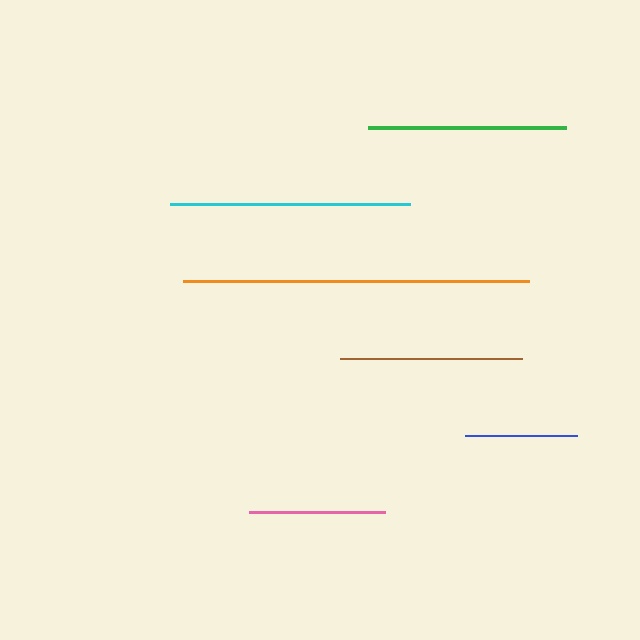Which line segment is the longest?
The orange line is the longest at approximately 346 pixels.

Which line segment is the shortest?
The blue line is the shortest at approximately 111 pixels.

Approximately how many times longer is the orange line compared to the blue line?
The orange line is approximately 3.1 times the length of the blue line.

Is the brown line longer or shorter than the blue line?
The brown line is longer than the blue line.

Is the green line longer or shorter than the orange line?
The orange line is longer than the green line.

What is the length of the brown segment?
The brown segment is approximately 182 pixels long.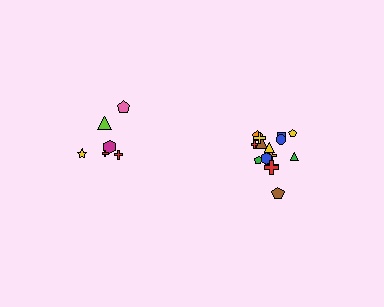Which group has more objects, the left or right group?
The right group.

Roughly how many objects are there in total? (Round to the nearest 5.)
Roughly 20 objects in total.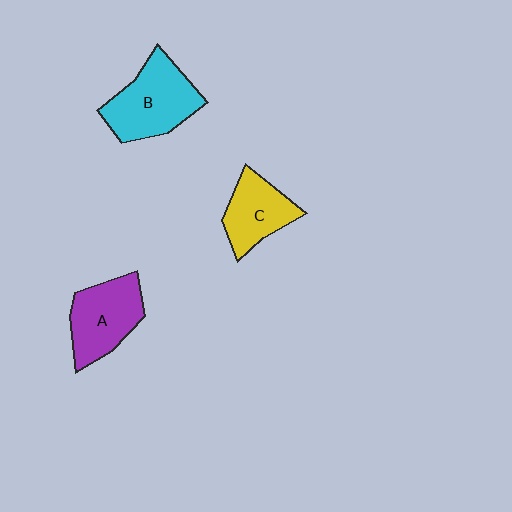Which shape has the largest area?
Shape B (cyan).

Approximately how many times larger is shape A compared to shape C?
Approximately 1.2 times.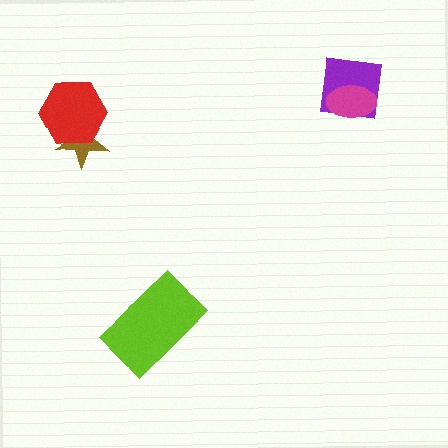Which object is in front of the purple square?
The magenta ellipse is in front of the purple square.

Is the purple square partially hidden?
Yes, it is partially covered by another shape.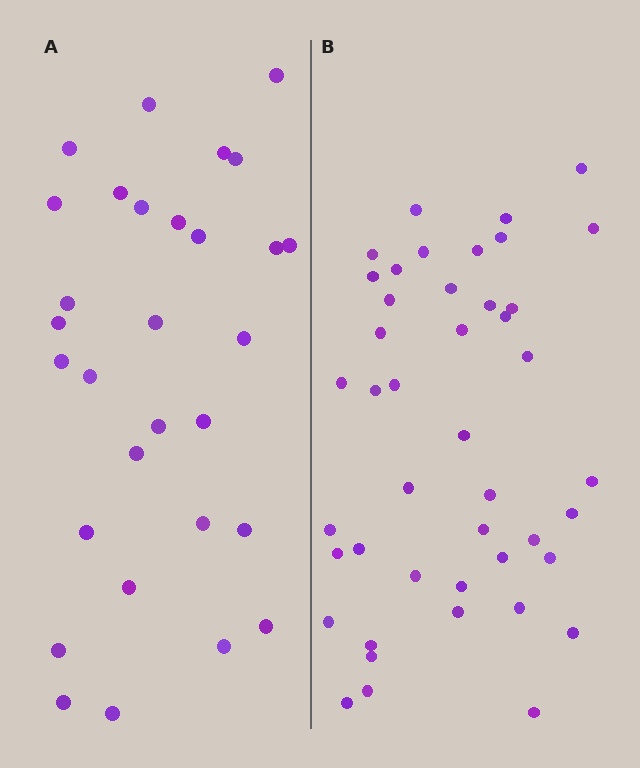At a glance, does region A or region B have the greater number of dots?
Region B (the right region) has more dots.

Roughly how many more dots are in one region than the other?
Region B has approximately 15 more dots than region A.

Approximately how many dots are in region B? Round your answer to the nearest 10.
About 40 dots. (The exact count is 44, which rounds to 40.)